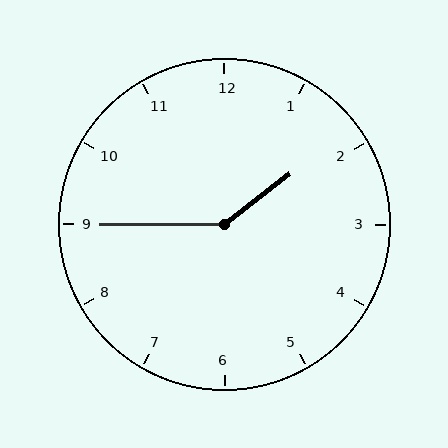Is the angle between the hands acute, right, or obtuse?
It is obtuse.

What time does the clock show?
1:45.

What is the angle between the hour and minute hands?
Approximately 142 degrees.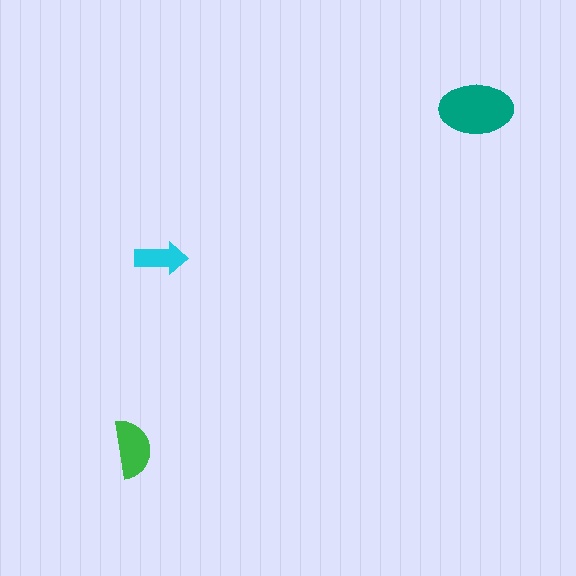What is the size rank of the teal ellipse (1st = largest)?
1st.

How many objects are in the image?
There are 3 objects in the image.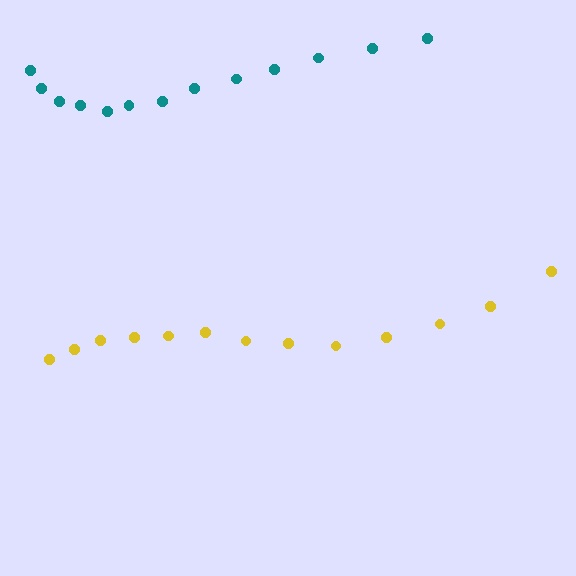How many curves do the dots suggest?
There are 2 distinct paths.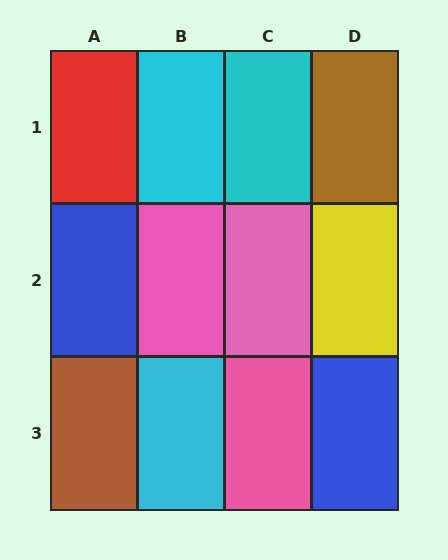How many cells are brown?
2 cells are brown.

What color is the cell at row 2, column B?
Pink.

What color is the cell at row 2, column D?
Yellow.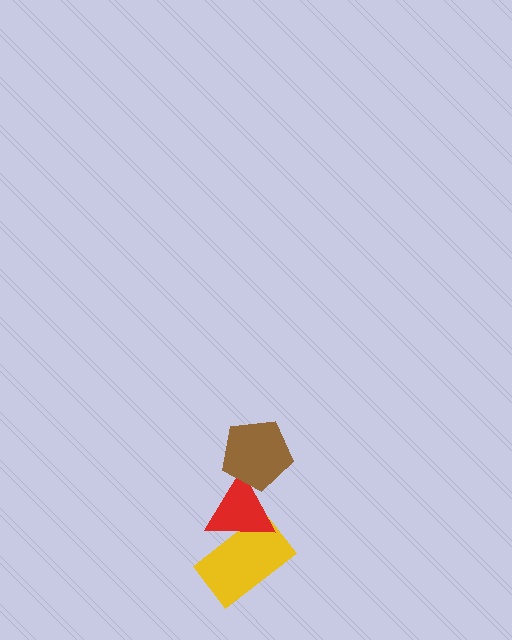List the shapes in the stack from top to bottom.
From top to bottom: the brown pentagon, the red triangle, the yellow rectangle.